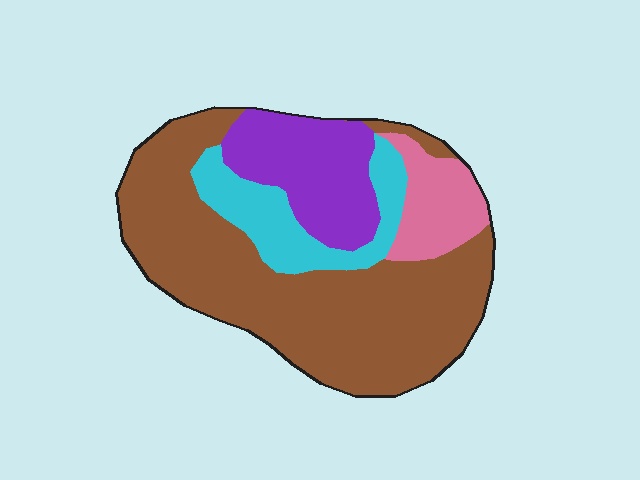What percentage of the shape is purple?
Purple covers about 20% of the shape.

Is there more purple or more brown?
Brown.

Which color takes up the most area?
Brown, at roughly 55%.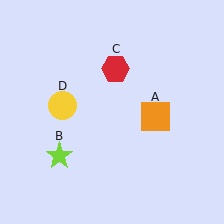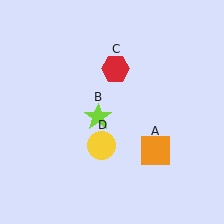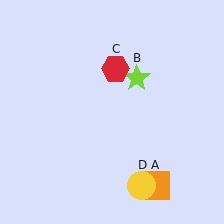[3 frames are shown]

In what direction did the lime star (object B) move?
The lime star (object B) moved up and to the right.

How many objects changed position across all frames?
3 objects changed position: orange square (object A), lime star (object B), yellow circle (object D).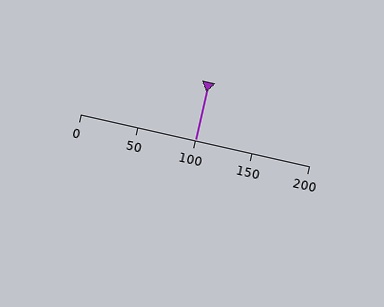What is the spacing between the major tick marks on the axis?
The major ticks are spaced 50 apart.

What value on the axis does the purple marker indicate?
The marker indicates approximately 100.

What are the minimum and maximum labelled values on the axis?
The axis runs from 0 to 200.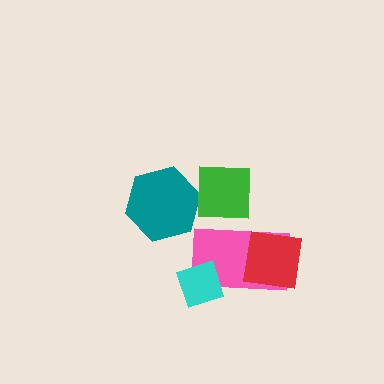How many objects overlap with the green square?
0 objects overlap with the green square.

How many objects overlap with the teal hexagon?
0 objects overlap with the teal hexagon.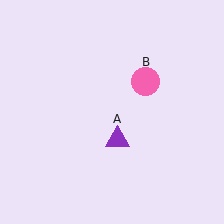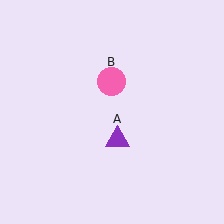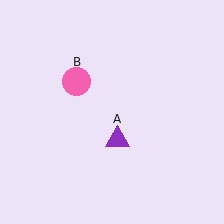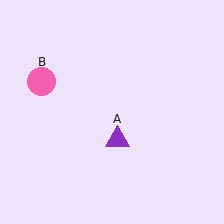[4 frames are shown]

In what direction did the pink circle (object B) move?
The pink circle (object B) moved left.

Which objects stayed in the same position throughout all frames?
Purple triangle (object A) remained stationary.